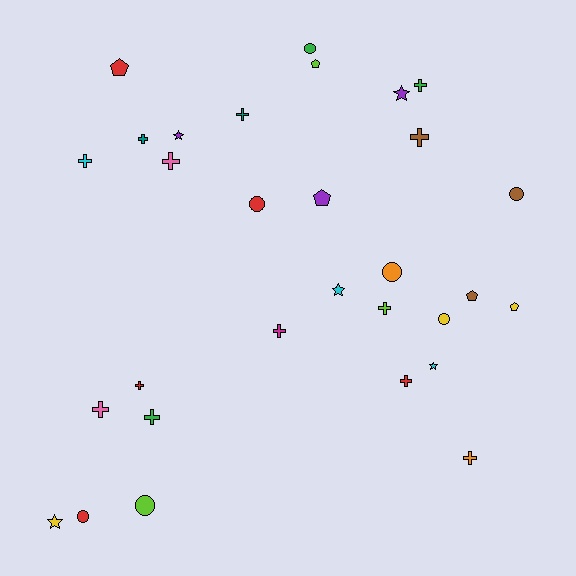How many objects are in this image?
There are 30 objects.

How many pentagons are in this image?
There are 5 pentagons.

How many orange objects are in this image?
There are 2 orange objects.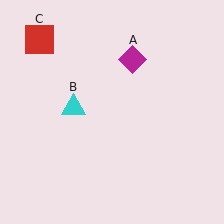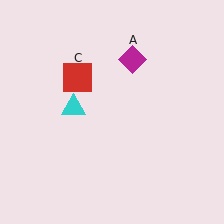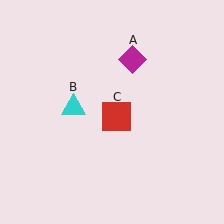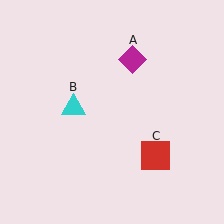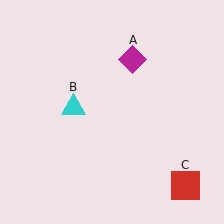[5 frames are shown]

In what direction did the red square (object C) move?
The red square (object C) moved down and to the right.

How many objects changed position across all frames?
1 object changed position: red square (object C).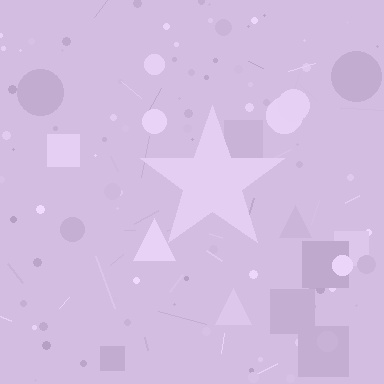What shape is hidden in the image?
A star is hidden in the image.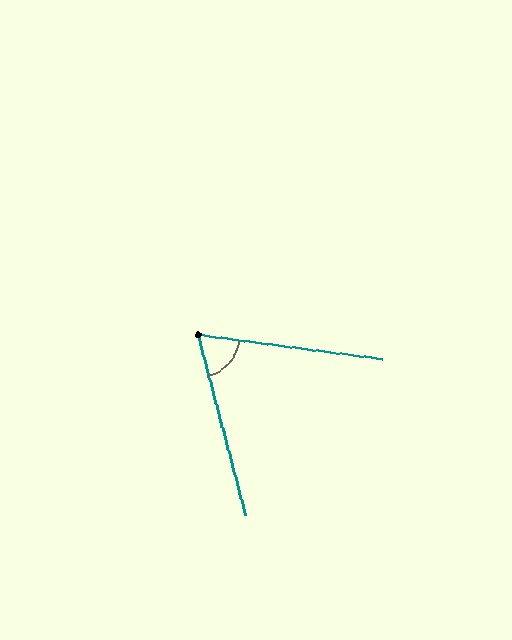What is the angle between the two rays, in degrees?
Approximately 68 degrees.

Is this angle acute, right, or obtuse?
It is acute.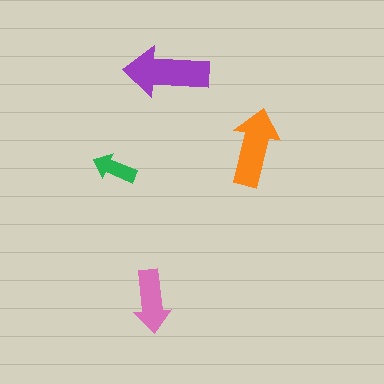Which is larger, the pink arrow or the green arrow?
The pink one.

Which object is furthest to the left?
The green arrow is leftmost.